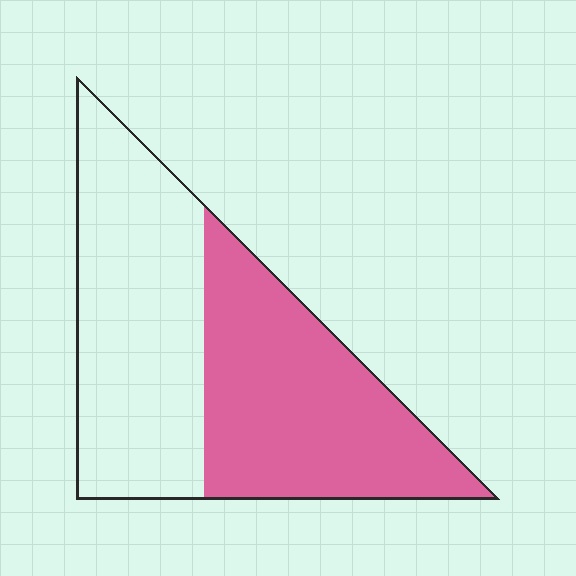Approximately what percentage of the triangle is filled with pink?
Approximately 50%.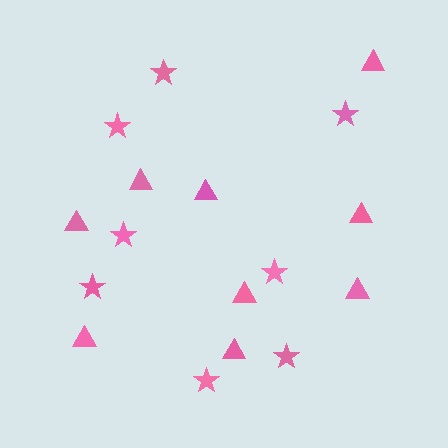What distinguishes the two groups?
There are 2 groups: one group of stars (8) and one group of triangles (9).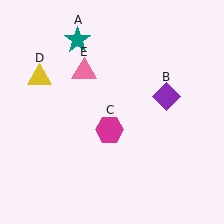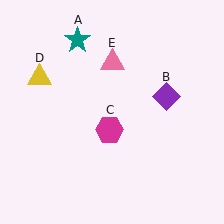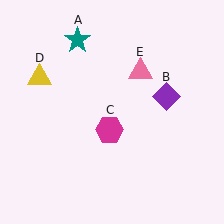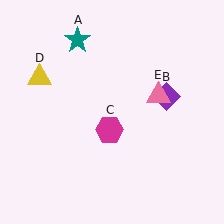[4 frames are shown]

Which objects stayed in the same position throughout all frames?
Teal star (object A) and purple diamond (object B) and magenta hexagon (object C) and yellow triangle (object D) remained stationary.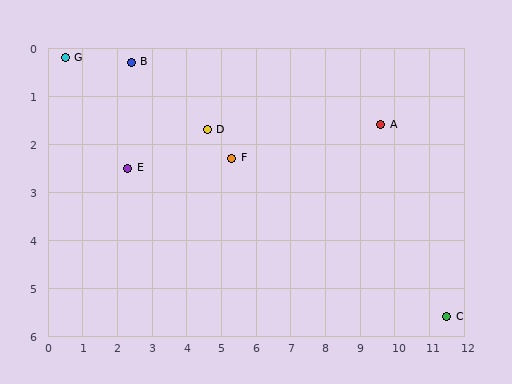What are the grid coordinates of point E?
Point E is at approximately (2.3, 2.5).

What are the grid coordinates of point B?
Point B is at approximately (2.4, 0.3).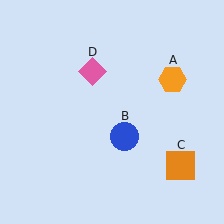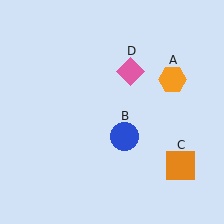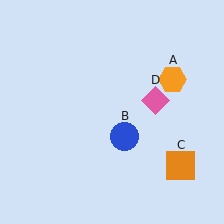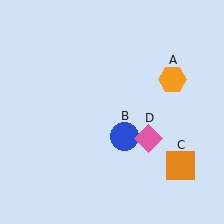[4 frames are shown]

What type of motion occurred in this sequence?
The pink diamond (object D) rotated clockwise around the center of the scene.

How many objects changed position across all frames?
1 object changed position: pink diamond (object D).